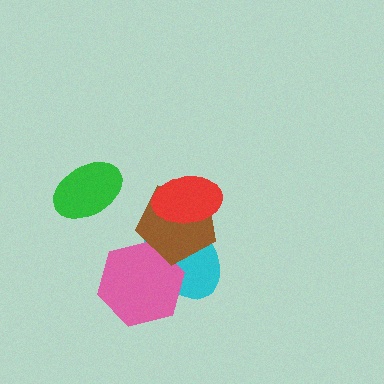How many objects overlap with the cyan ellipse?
3 objects overlap with the cyan ellipse.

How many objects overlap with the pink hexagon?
2 objects overlap with the pink hexagon.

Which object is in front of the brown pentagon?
The red ellipse is in front of the brown pentagon.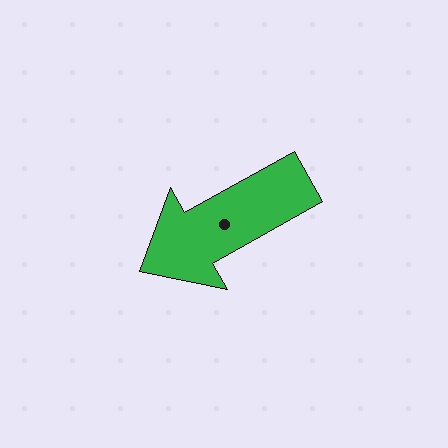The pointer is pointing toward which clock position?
Roughly 8 o'clock.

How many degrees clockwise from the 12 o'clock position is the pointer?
Approximately 241 degrees.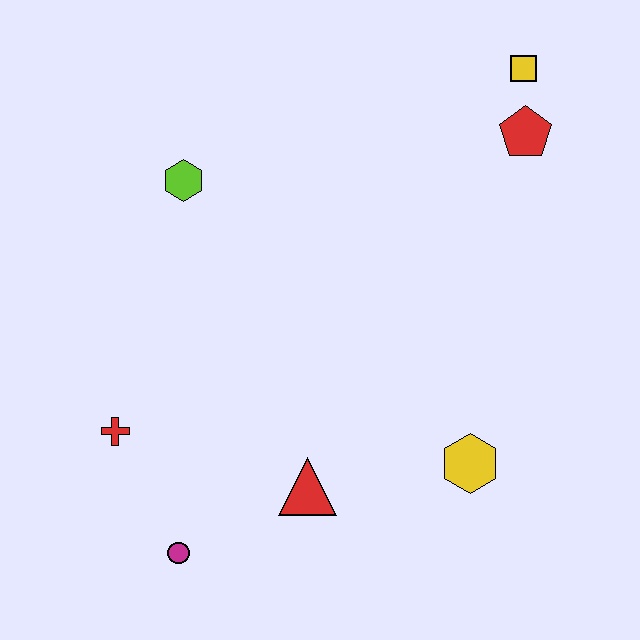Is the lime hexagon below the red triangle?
No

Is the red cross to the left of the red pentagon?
Yes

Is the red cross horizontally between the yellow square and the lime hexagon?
No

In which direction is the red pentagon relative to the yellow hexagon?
The red pentagon is above the yellow hexagon.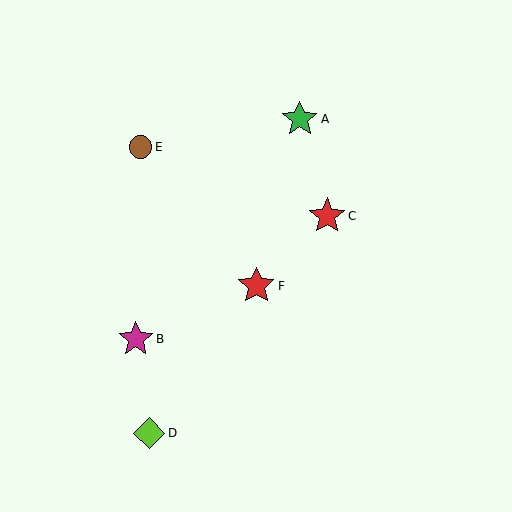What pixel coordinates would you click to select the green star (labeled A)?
Click at (300, 119) to select the green star A.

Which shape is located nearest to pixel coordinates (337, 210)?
The red star (labeled C) at (327, 216) is nearest to that location.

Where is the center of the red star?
The center of the red star is at (256, 286).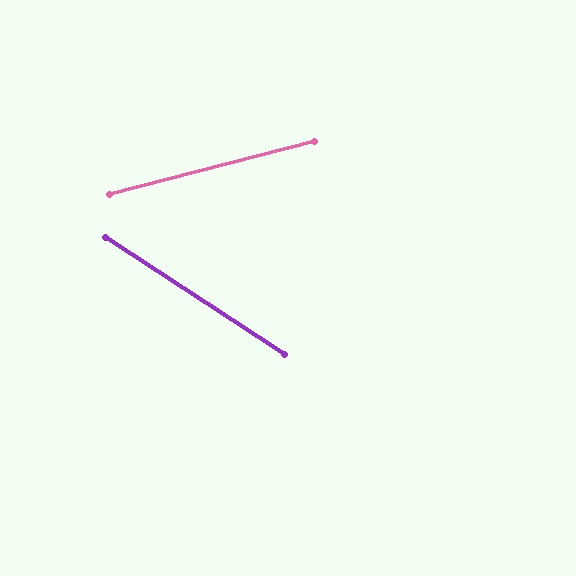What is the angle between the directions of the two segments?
Approximately 48 degrees.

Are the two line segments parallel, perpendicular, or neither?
Neither parallel nor perpendicular — they differ by about 48°.